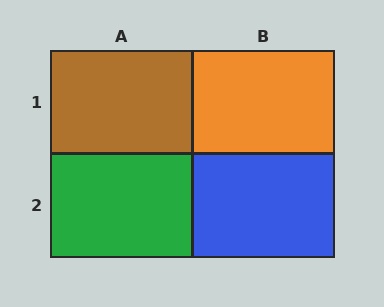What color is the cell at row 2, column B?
Blue.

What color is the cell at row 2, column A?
Green.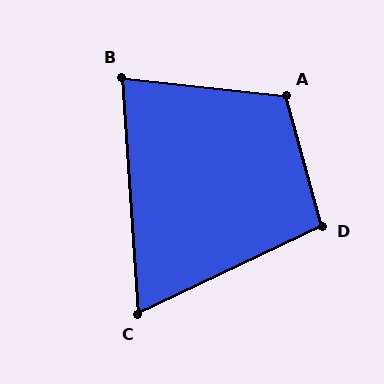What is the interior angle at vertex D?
Approximately 100 degrees (obtuse).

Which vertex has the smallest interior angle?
C, at approximately 68 degrees.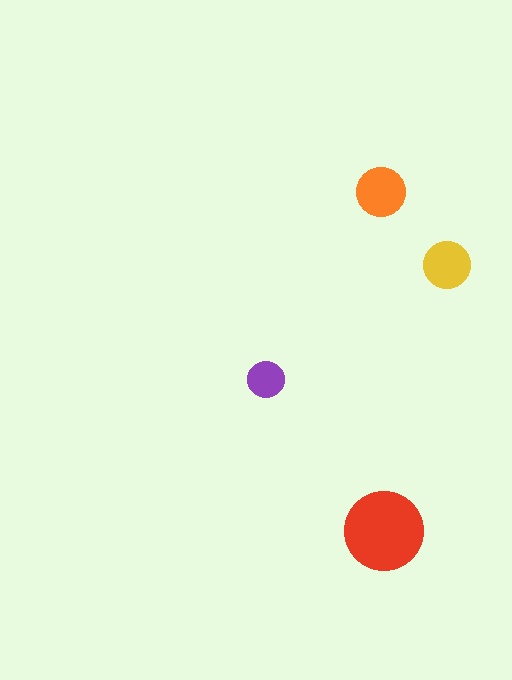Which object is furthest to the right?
The yellow circle is rightmost.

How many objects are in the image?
There are 4 objects in the image.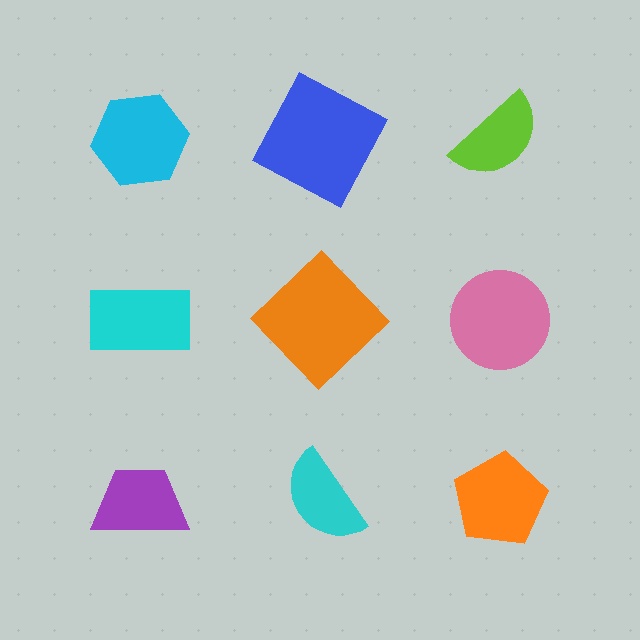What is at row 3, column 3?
An orange pentagon.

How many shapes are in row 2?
3 shapes.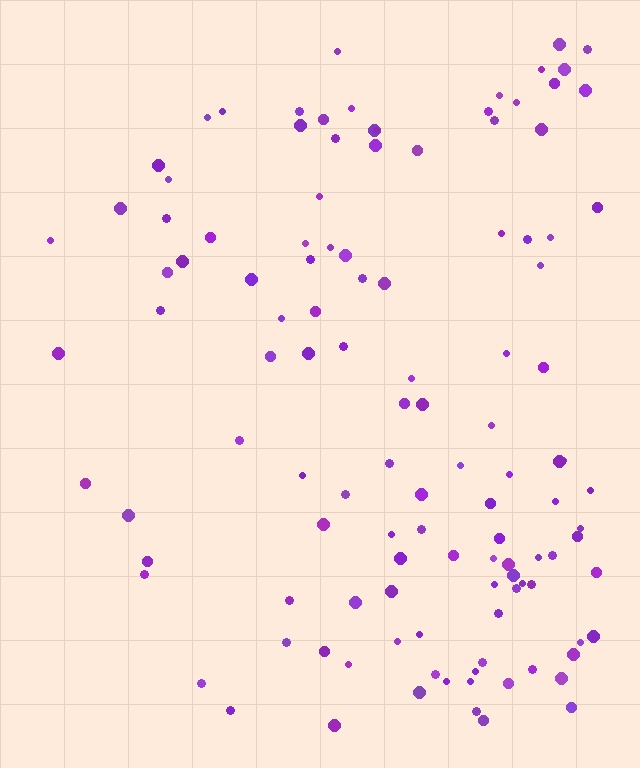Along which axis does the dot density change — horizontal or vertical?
Horizontal.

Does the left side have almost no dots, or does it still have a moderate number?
Still a moderate number, just noticeably fewer than the right.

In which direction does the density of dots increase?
From left to right, with the right side densest.